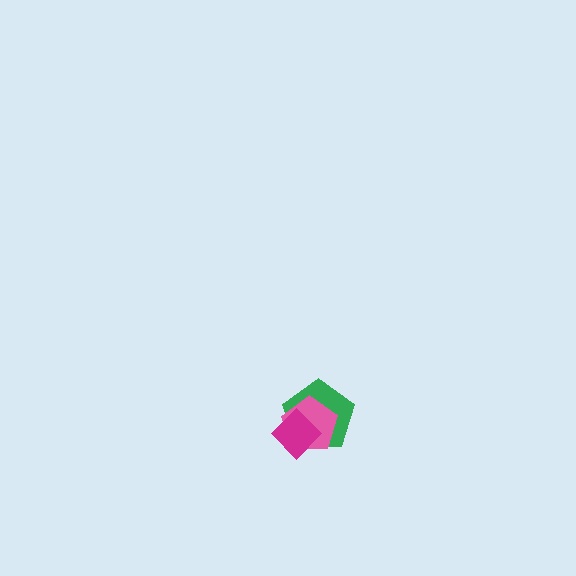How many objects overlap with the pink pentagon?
2 objects overlap with the pink pentagon.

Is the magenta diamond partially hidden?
No, no other shape covers it.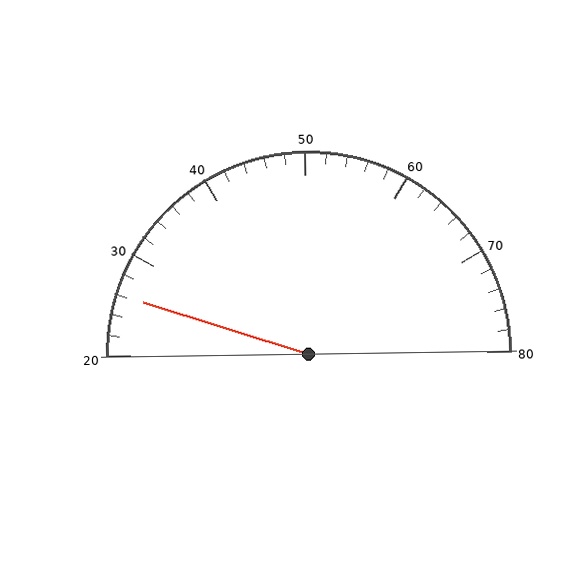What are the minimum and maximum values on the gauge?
The gauge ranges from 20 to 80.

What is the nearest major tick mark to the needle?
The nearest major tick mark is 30.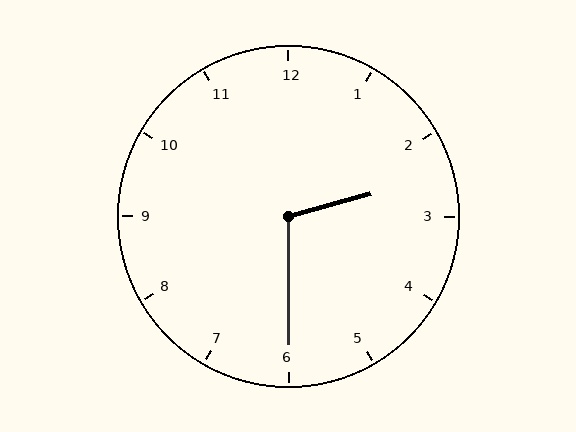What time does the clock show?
2:30.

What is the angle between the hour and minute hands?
Approximately 105 degrees.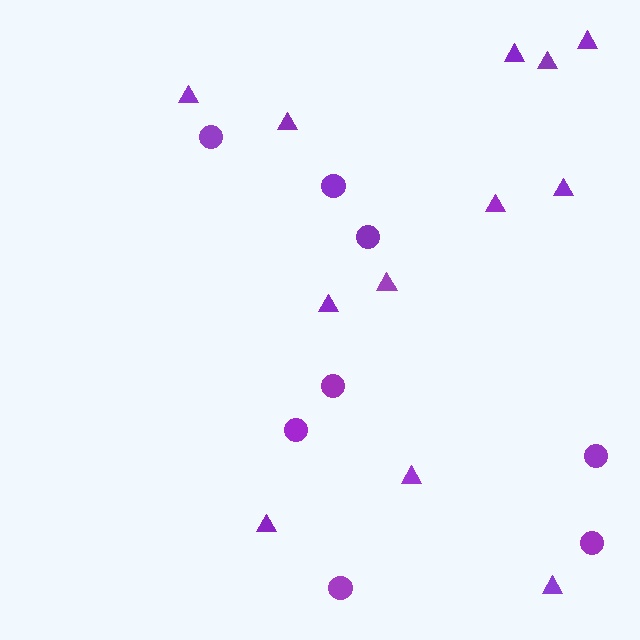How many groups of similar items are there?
There are 2 groups: one group of triangles (12) and one group of circles (8).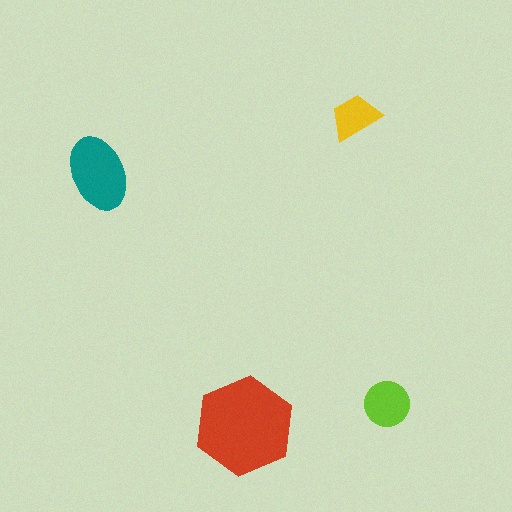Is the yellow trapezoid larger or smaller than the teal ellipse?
Smaller.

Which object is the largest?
The red hexagon.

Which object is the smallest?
The yellow trapezoid.